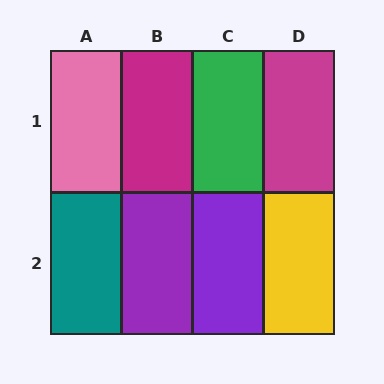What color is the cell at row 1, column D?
Magenta.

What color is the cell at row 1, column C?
Green.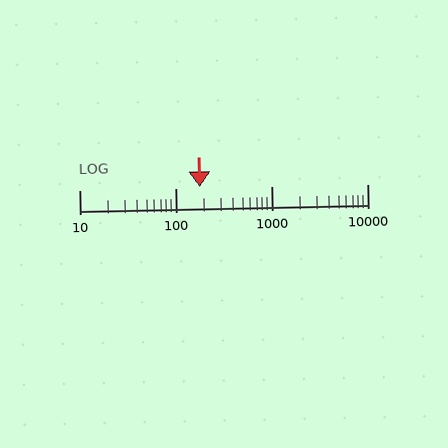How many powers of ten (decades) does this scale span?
The scale spans 3 decades, from 10 to 10000.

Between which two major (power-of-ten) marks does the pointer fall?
The pointer is between 100 and 1000.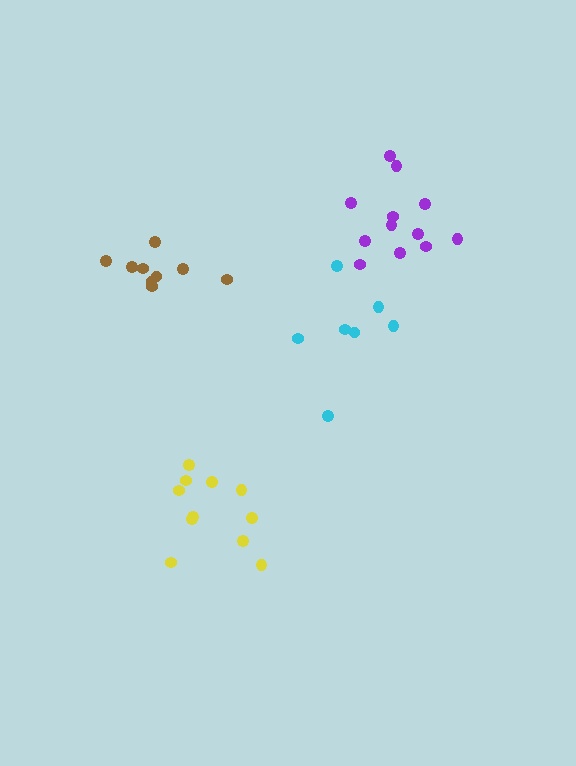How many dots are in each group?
Group 1: 12 dots, Group 2: 11 dots, Group 3: 7 dots, Group 4: 9 dots (39 total).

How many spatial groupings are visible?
There are 4 spatial groupings.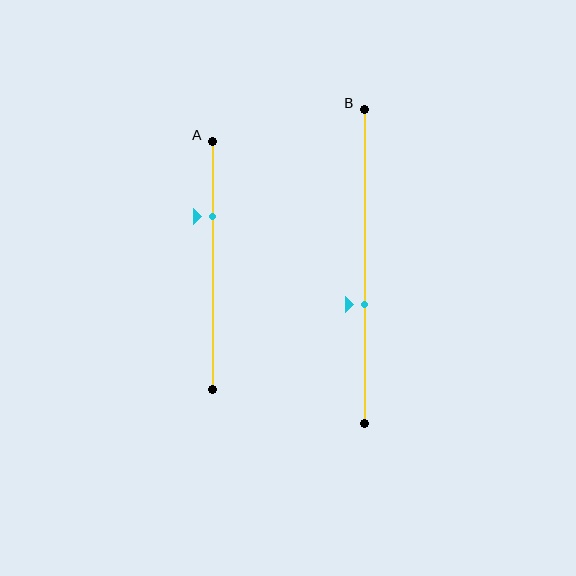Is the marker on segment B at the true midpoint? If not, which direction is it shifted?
No, the marker on segment B is shifted downward by about 12% of the segment length.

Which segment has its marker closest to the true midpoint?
Segment B has its marker closest to the true midpoint.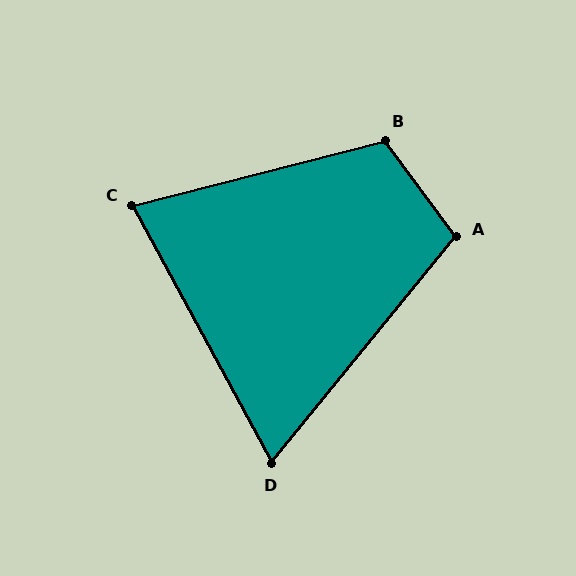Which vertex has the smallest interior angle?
D, at approximately 68 degrees.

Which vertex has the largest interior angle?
B, at approximately 112 degrees.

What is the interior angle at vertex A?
Approximately 104 degrees (obtuse).